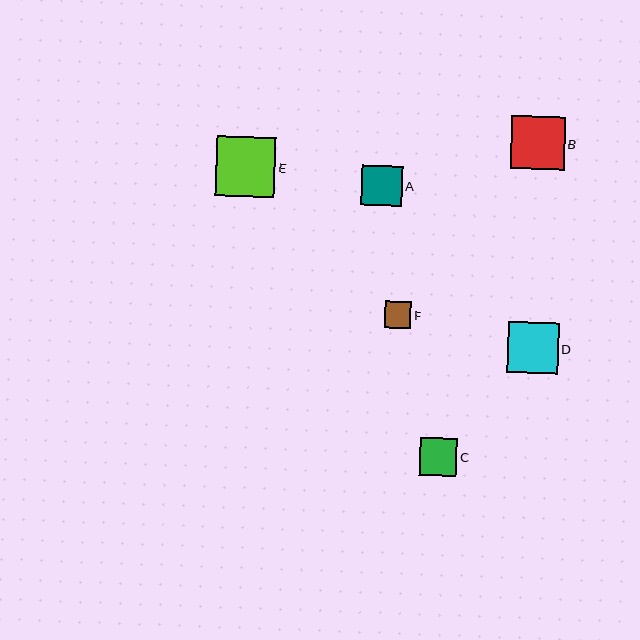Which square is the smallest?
Square F is the smallest with a size of approximately 26 pixels.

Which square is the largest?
Square E is the largest with a size of approximately 59 pixels.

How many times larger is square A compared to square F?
Square A is approximately 1.5 times the size of square F.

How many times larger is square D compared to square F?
Square D is approximately 1.9 times the size of square F.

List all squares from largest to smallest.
From largest to smallest: E, B, D, A, C, F.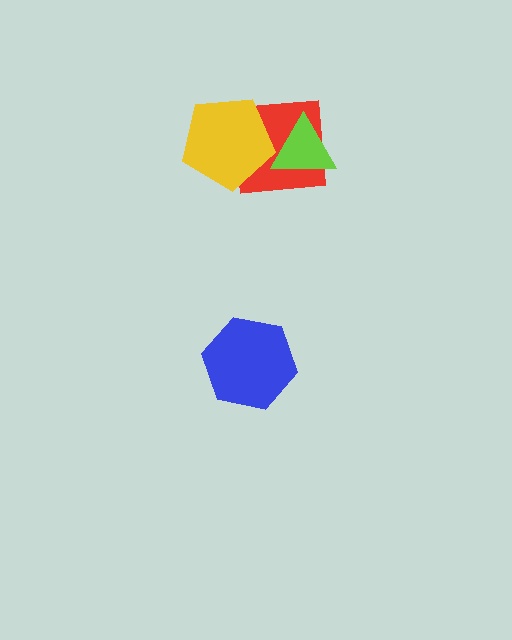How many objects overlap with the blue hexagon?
0 objects overlap with the blue hexagon.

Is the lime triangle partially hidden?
Yes, it is partially covered by another shape.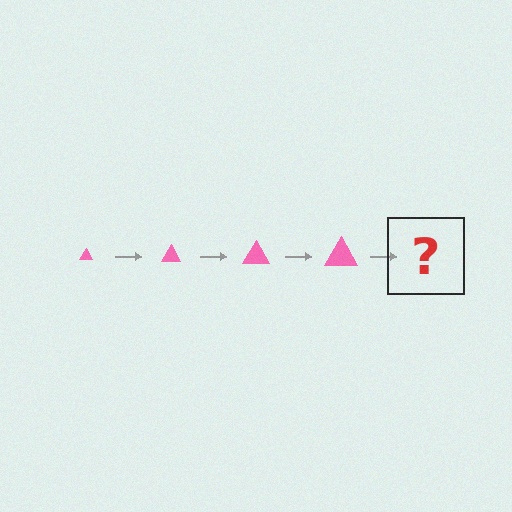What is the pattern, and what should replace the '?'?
The pattern is that the triangle gets progressively larger each step. The '?' should be a pink triangle, larger than the previous one.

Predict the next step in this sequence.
The next step is a pink triangle, larger than the previous one.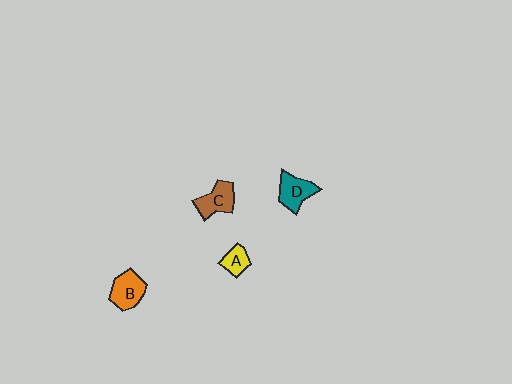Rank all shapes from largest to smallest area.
From largest to smallest: B (orange), C (brown), D (teal), A (yellow).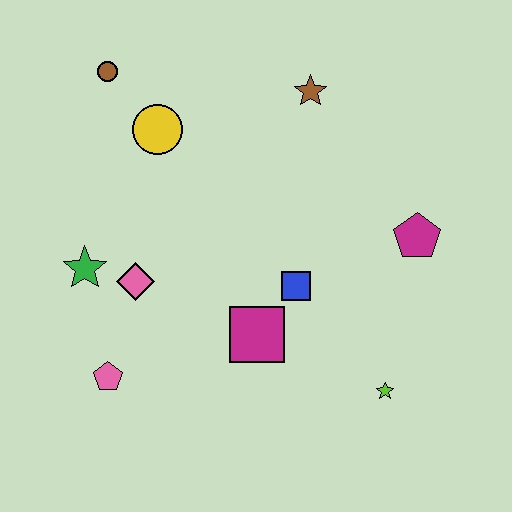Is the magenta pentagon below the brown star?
Yes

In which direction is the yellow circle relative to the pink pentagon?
The yellow circle is above the pink pentagon.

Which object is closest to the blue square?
The magenta square is closest to the blue square.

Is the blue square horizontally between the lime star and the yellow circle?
Yes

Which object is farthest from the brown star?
The pink pentagon is farthest from the brown star.